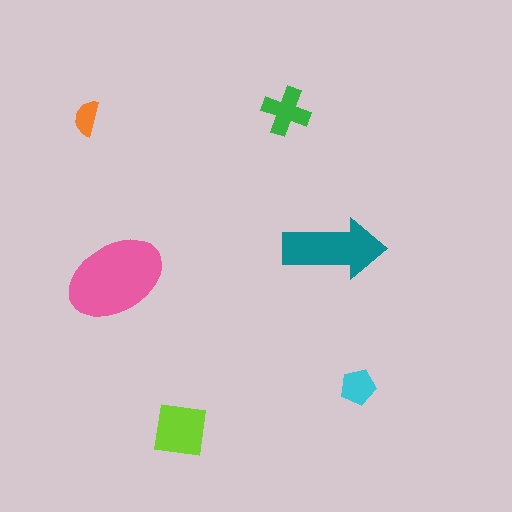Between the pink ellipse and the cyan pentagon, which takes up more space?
The pink ellipse.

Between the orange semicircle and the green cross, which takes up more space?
The green cross.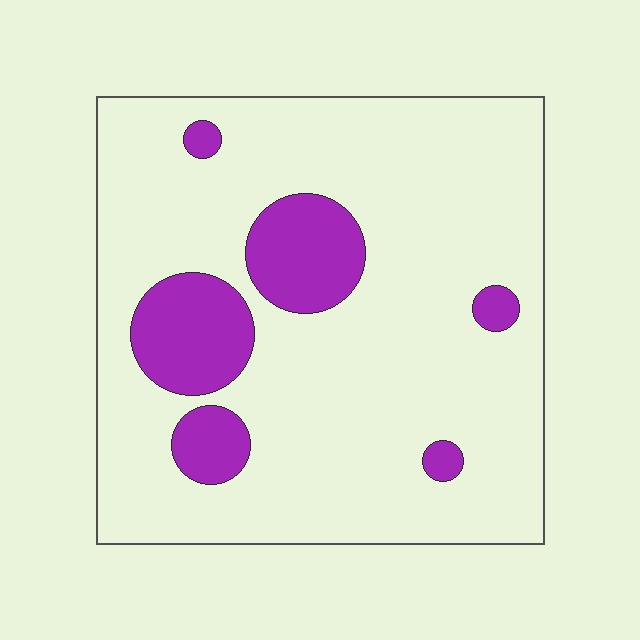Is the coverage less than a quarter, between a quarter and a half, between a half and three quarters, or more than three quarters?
Less than a quarter.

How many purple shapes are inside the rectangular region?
6.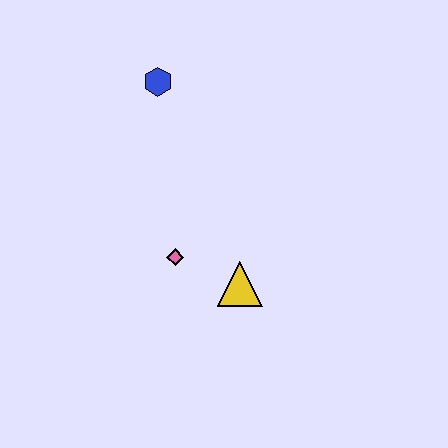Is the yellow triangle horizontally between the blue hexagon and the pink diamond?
No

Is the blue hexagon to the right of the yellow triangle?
No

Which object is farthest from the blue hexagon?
The yellow triangle is farthest from the blue hexagon.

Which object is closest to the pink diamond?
The yellow triangle is closest to the pink diamond.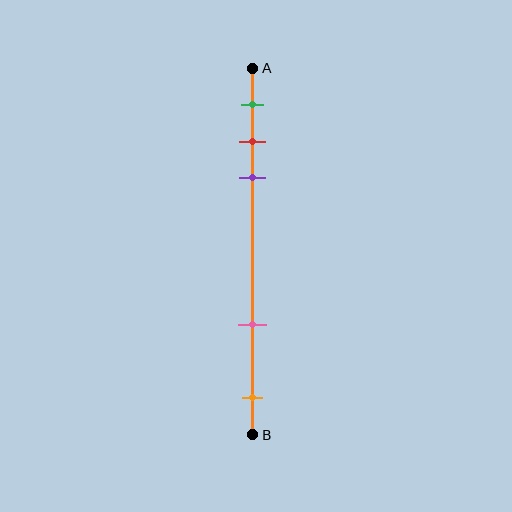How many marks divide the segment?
There are 5 marks dividing the segment.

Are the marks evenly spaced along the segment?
No, the marks are not evenly spaced.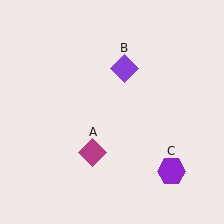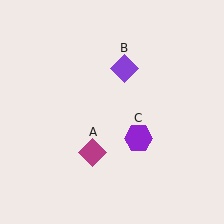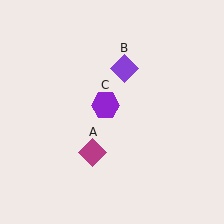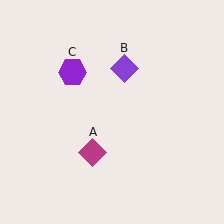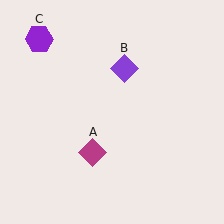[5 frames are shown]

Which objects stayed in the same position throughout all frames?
Magenta diamond (object A) and purple diamond (object B) remained stationary.